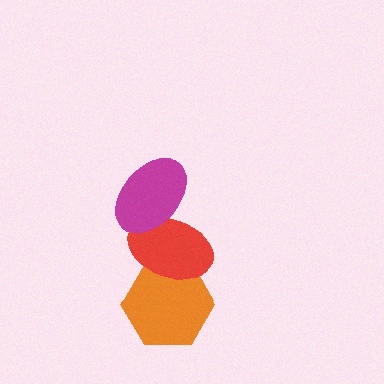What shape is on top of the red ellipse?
The magenta ellipse is on top of the red ellipse.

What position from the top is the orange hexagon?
The orange hexagon is 3rd from the top.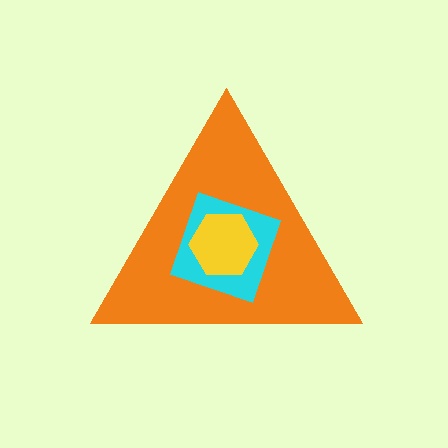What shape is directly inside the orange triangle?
The cyan square.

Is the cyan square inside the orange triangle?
Yes.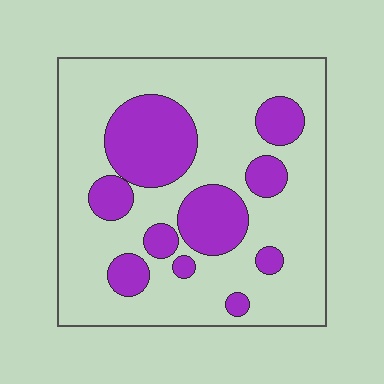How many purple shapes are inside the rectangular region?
10.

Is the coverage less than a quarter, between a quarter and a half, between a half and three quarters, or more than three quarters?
Between a quarter and a half.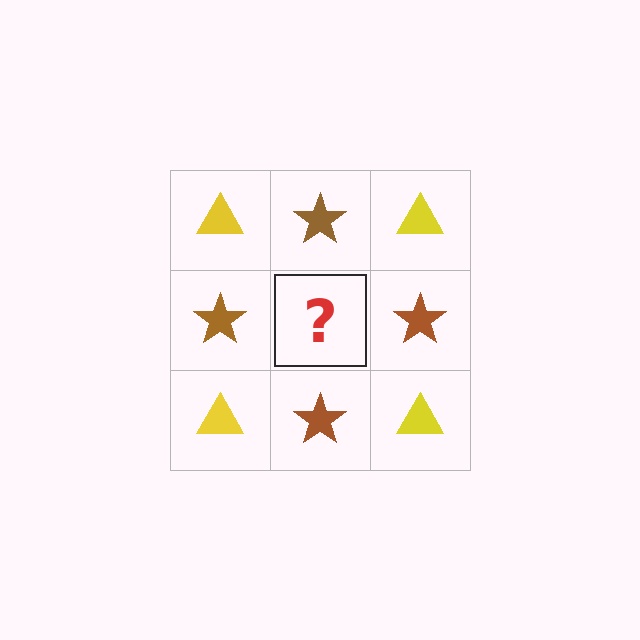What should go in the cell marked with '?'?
The missing cell should contain a yellow triangle.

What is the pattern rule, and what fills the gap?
The rule is that it alternates yellow triangle and brown star in a checkerboard pattern. The gap should be filled with a yellow triangle.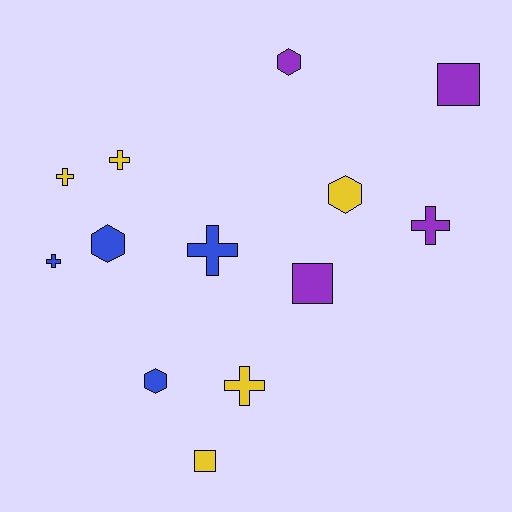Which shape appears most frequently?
Cross, with 6 objects.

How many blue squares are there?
There are no blue squares.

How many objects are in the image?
There are 13 objects.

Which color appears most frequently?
Yellow, with 5 objects.